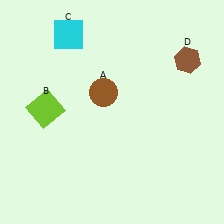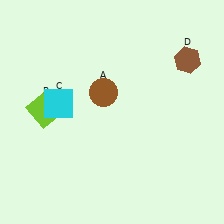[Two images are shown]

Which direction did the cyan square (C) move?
The cyan square (C) moved down.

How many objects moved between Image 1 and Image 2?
1 object moved between the two images.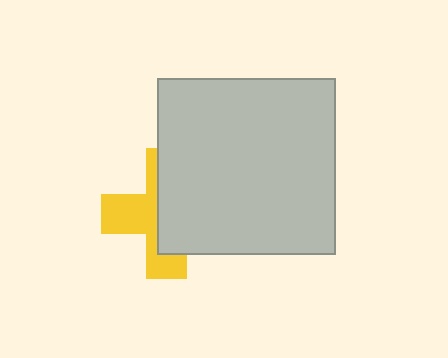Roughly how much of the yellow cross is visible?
A small part of it is visible (roughly 45%).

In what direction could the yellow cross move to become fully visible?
The yellow cross could move left. That would shift it out from behind the light gray rectangle entirely.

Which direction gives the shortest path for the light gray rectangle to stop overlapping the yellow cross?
Moving right gives the shortest separation.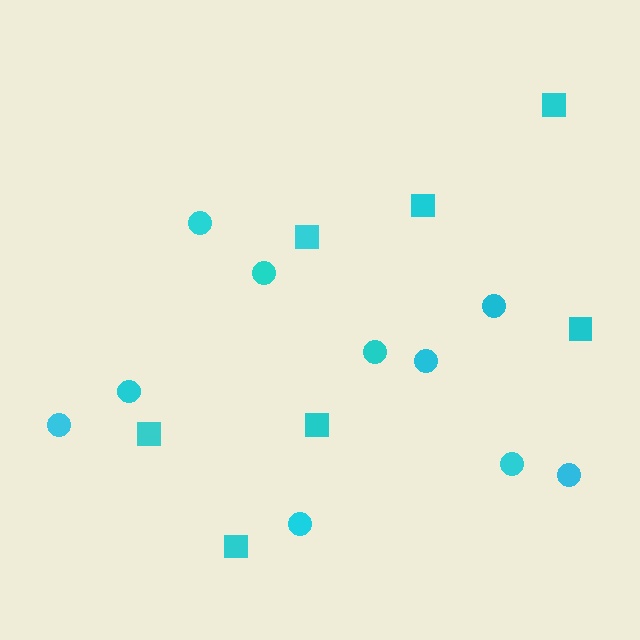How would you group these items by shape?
There are 2 groups: one group of circles (10) and one group of squares (7).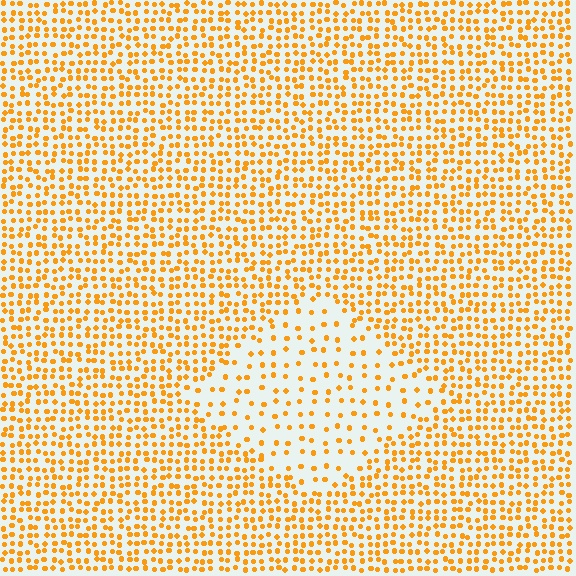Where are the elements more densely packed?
The elements are more densely packed outside the diamond boundary.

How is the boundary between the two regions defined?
The boundary is defined by a change in element density (approximately 2.4x ratio). All elements are the same color, size, and shape.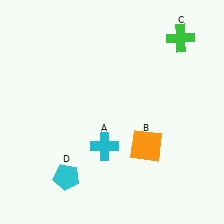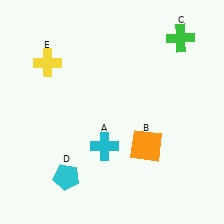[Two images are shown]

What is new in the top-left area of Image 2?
A yellow cross (E) was added in the top-left area of Image 2.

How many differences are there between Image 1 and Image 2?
There is 1 difference between the two images.